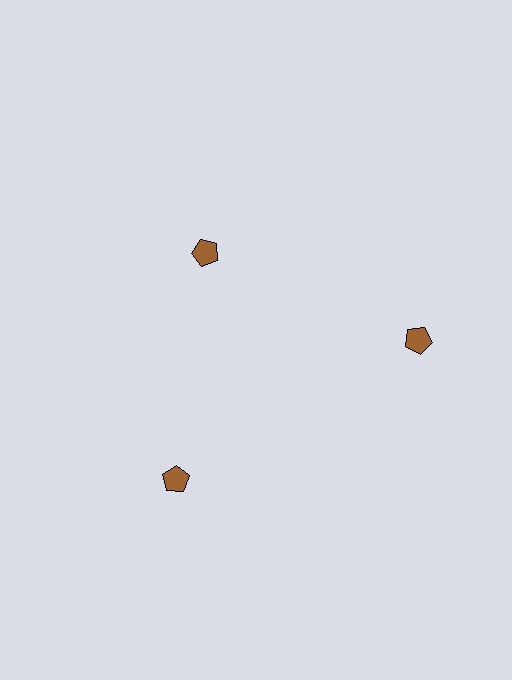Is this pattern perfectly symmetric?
No. The 3 brown pentagons are arranged in a ring, but one element near the 11 o'clock position is pulled inward toward the center, breaking the 3-fold rotational symmetry.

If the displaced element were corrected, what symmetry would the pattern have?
It would have 3-fold rotational symmetry — the pattern would map onto itself every 120 degrees.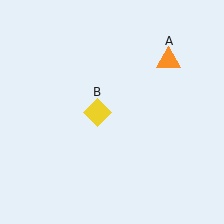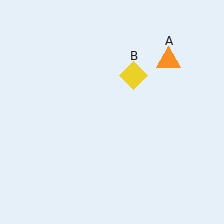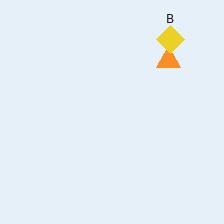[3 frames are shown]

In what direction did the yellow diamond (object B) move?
The yellow diamond (object B) moved up and to the right.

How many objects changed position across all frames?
1 object changed position: yellow diamond (object B).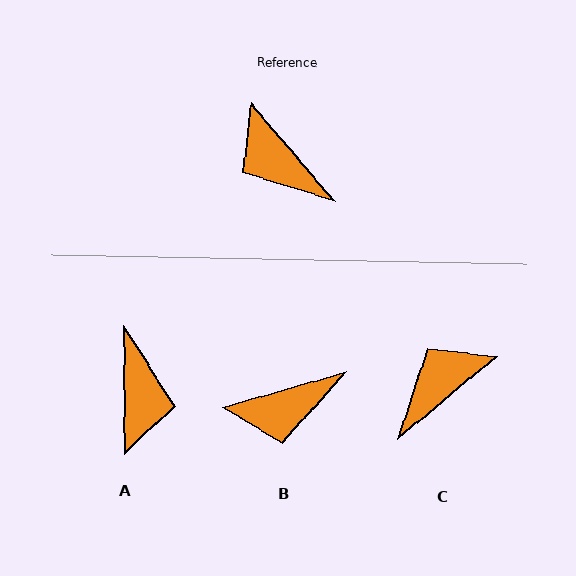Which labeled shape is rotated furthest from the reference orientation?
A, about 140 degrees away.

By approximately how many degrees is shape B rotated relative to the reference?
Approximately 66 degrees counter-clockwise.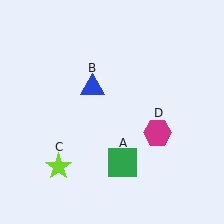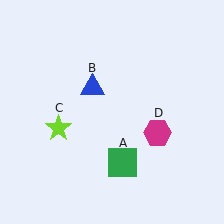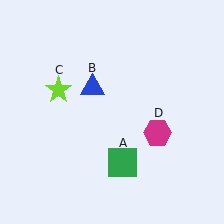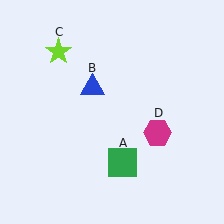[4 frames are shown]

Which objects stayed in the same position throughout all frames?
Green square (object A) and blue triangle (object B) and magenta hexagon (object D) remained stationary.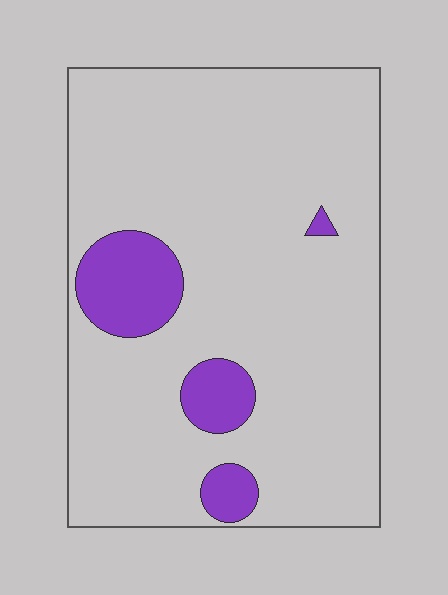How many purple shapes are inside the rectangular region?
4.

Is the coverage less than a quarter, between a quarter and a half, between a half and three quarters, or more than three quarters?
Less than a quarter.